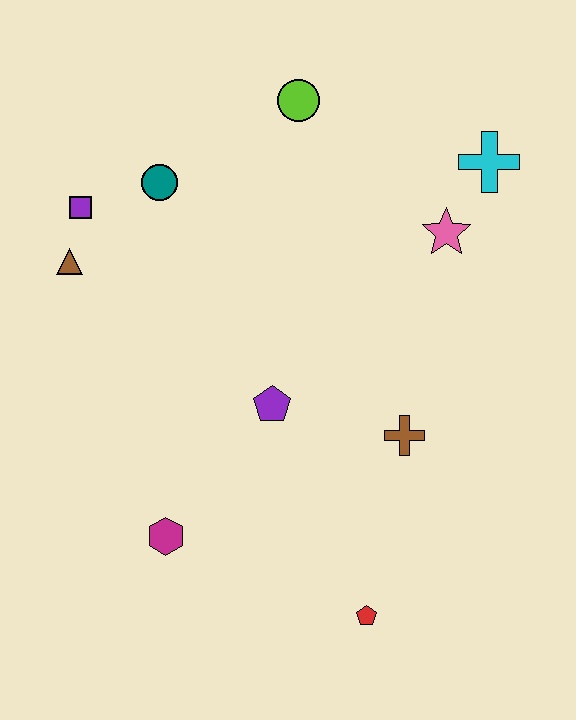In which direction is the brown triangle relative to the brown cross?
The brown triangle is to the left of the brown cross.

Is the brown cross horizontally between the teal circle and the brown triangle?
No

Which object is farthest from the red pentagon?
The lime circle is farthest from the red pentagon.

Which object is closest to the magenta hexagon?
The purple pentagon is closest to the magenta hexagon.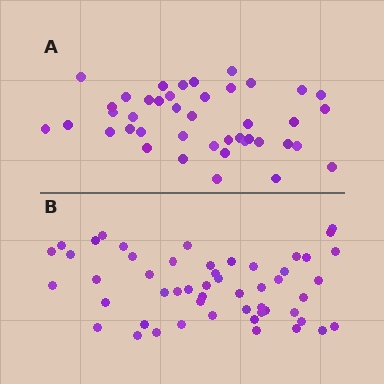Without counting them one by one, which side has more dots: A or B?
Region B (the bottom region) has more dots.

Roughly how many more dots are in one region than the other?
Region B has roughly 10 or so more dots than region A.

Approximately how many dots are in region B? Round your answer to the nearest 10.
About 50 dots. (The exact count is 52, which rounds to 50.)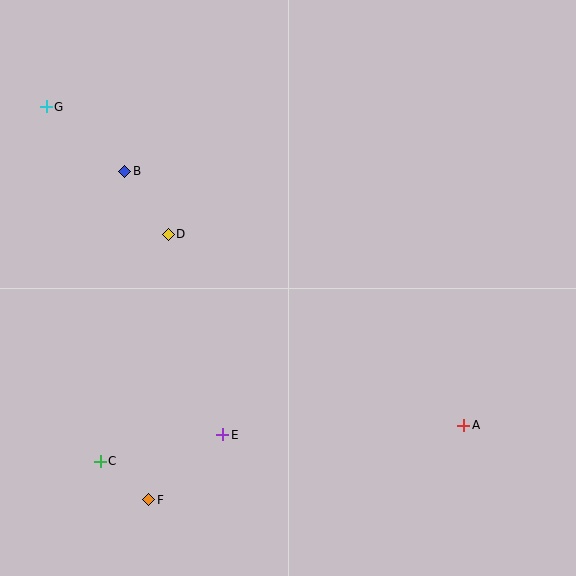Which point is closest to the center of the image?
Point D at (168, 234) is closest to the center.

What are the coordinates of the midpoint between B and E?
The midpoint between B and E is at (174, 303).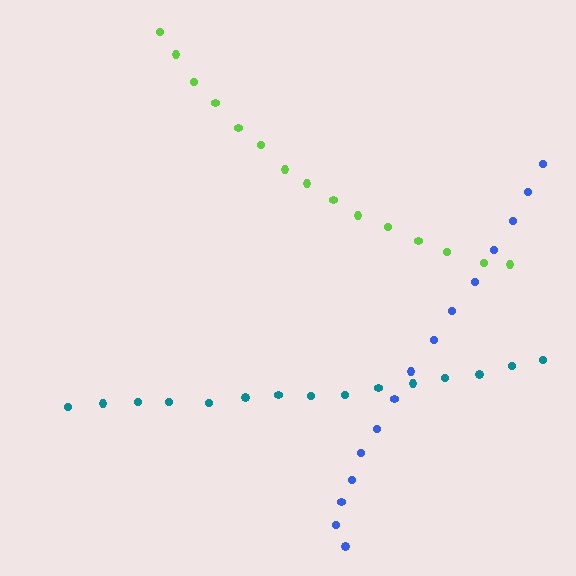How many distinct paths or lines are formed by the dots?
There are 3 distinct paths.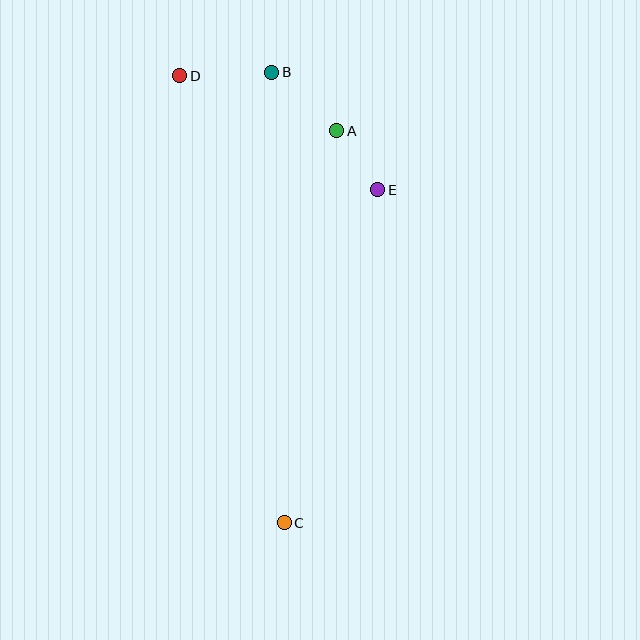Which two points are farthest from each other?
Points C and D are farthest from each other.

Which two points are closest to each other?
Points A and E are closest to each other.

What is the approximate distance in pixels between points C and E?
The distance between C and E is approximately 346 pixels.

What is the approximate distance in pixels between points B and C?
The distance between B and C is approximately 451 pixels.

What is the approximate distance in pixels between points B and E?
The distance between B and E is approximately 158 pixels.